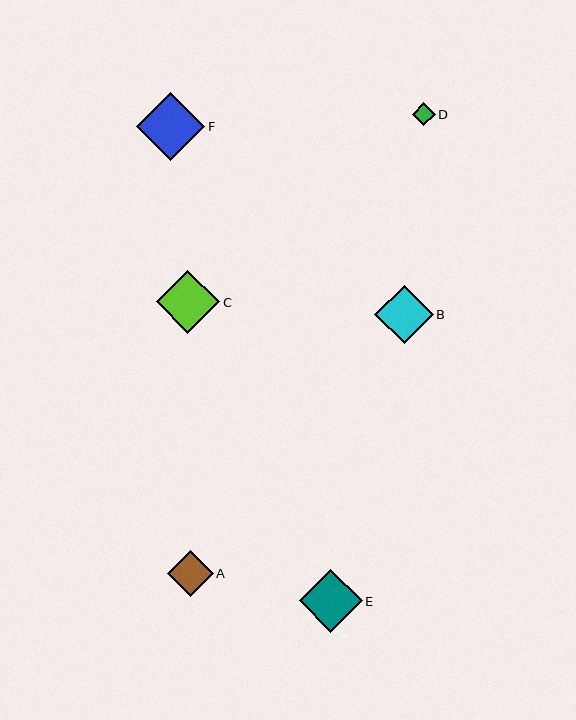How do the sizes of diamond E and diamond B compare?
Diamond E and diamond B are approximately the same size.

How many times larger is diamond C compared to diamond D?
Diamond C is approximately 2.8 times the size of diamond D.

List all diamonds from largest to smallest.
From largest to smallest: F, C, E, B, A, D.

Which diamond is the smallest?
Diamond D is the smallest with a size of approximately 23 pixels.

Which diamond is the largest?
Diamond F is the largest with a size of approximately 68 pixels.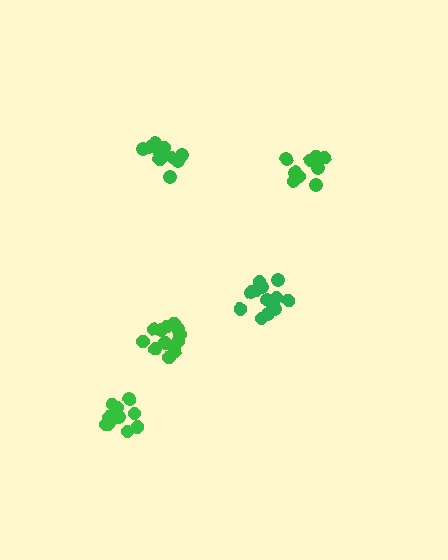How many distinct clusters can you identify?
There are 5 distinct clusters.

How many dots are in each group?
Group 1: 13 dots, Group 2: 9 dots, Group 3: 12 dots, Group 4: 10 dots, Group 5: 12 dots (56 total).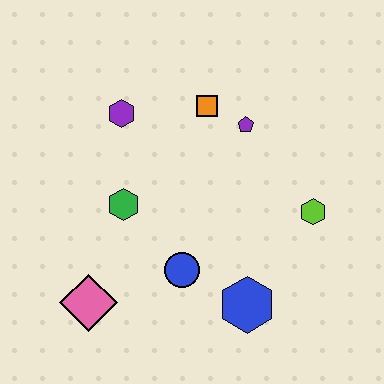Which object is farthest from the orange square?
The pink diamond is farthest from the orange square.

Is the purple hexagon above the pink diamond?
Yes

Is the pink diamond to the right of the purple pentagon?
No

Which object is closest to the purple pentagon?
The orange square is closest to the purple pentagon.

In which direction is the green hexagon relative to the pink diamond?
The green hexagon is above the pink diamond.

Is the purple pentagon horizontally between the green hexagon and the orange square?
No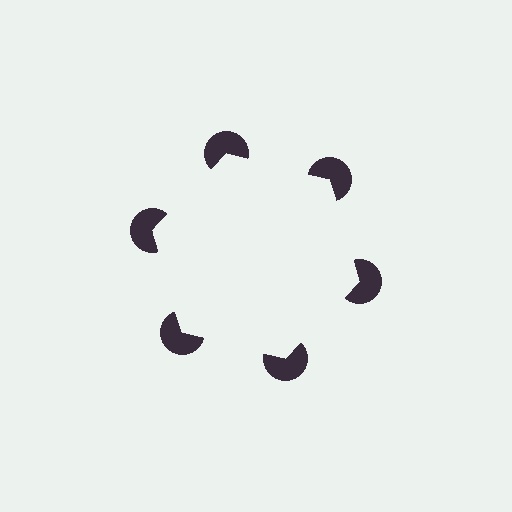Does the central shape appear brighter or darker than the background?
It typically appears slightly brighter than the background, even though no actual brightness change is drawn.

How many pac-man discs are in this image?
There are 6 — one at each vertex of the illusory hexagon.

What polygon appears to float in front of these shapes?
An illusory hexagon — its edges are inferred from the aligned wedge cuts in the pac-man discs, not physically drawn.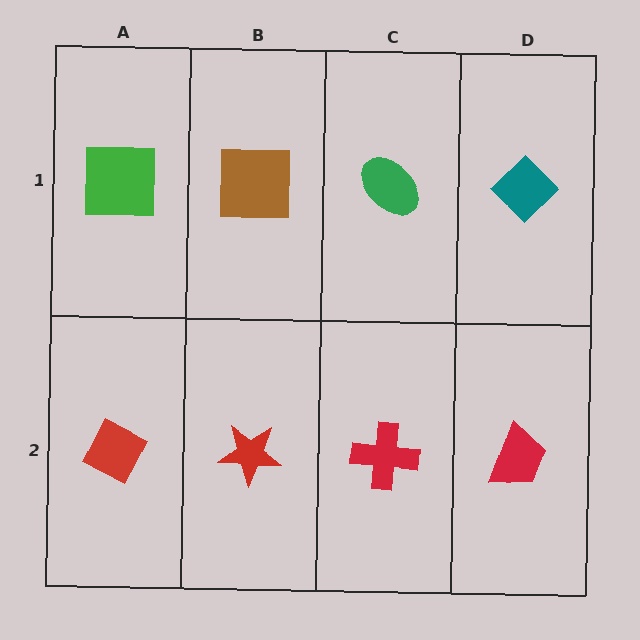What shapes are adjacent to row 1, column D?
A red trapezoid (row 2, column D), a green ellipse (row 1, column C).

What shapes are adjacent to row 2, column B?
A brown square (row 1, column B), a red diamond (row 2, column A), a red cross (row 2, column C).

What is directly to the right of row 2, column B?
A red cross.